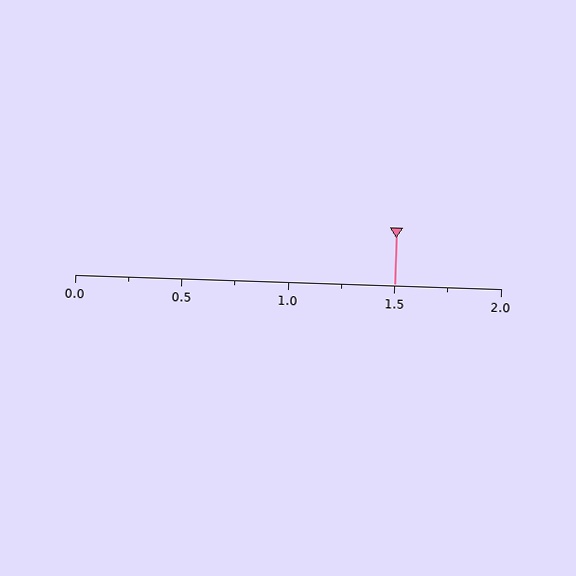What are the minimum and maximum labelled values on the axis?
The axis runs from 0.0 to 2.0.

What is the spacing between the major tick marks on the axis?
The major ticks are spaced 0.5 apart.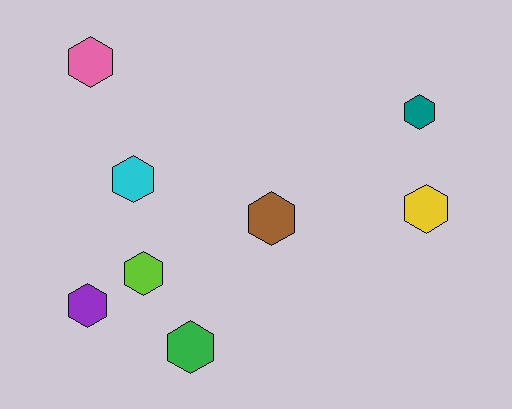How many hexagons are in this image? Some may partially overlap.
There are 8 hexagons.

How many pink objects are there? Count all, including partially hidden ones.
There is 1 pink object.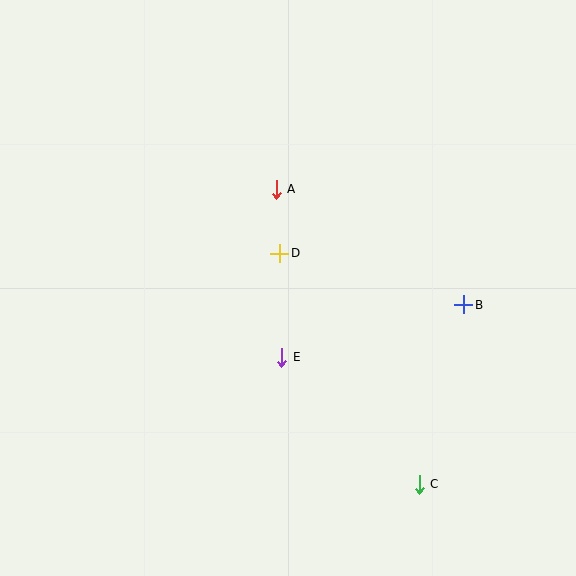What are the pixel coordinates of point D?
Point D is at (280, 253).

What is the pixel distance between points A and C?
The distance between A and C is 328 pixels.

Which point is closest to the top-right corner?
Point B is closest to the top-right corner.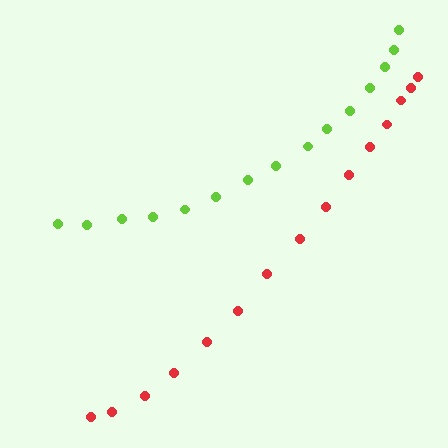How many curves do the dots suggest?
There are 2 distinct paths.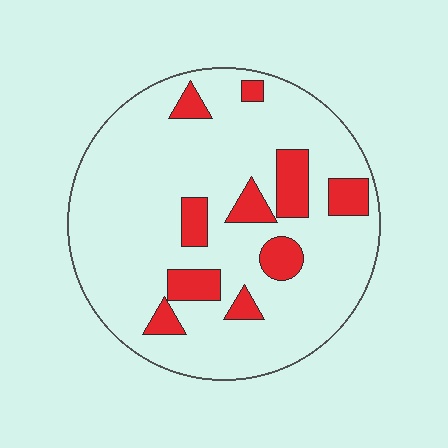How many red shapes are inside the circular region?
10.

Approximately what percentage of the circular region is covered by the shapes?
Approximately 15%.